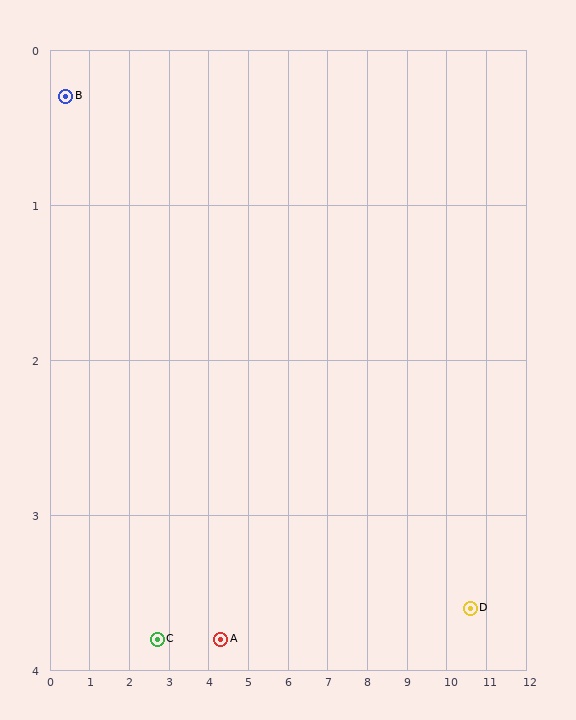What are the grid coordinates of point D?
Point D is at approximately (10.6, 3.6).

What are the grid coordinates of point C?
Point C is at approximately (2.7, 3.8).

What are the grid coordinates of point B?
Point B is at approximately (0.4, 0.3).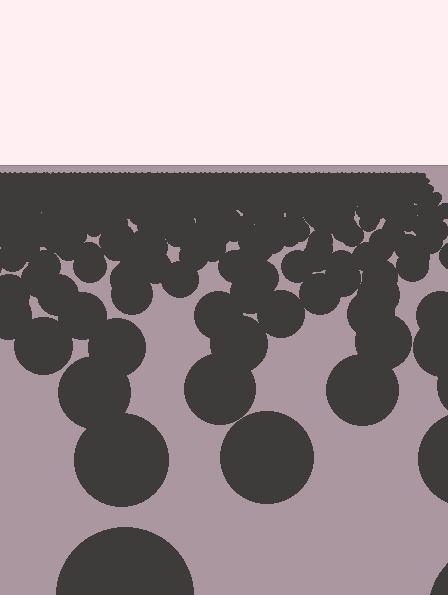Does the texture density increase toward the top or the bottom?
Density increases toward the top.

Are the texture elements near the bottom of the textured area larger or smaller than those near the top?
Larger. Near the bottom, elements are closer to the viewer and appear at a bigger on-screen size.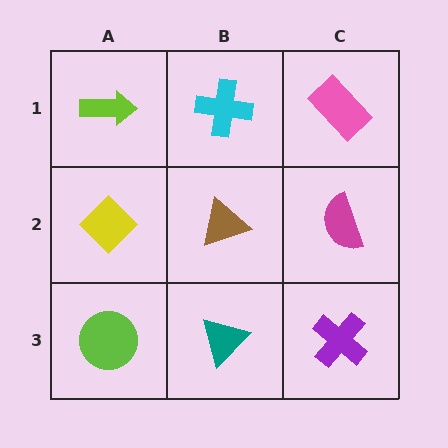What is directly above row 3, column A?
A yellow diamond.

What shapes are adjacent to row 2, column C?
A pink rectangle (row 1, column C), a purple cross (row 3, column C), a brown triangle (row 2, column B).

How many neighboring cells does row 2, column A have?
3.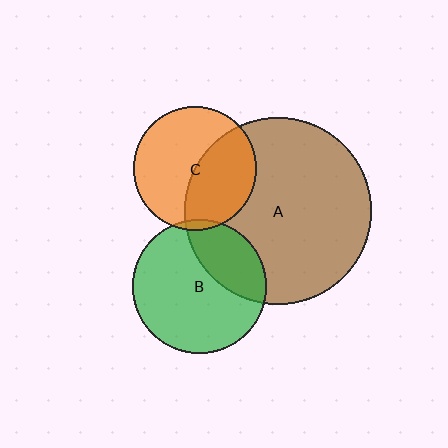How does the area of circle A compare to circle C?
Approximately 2.3 times.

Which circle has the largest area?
Circle A (brown).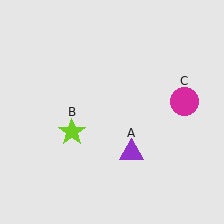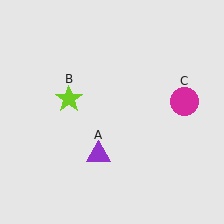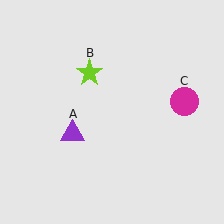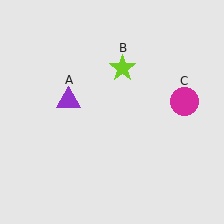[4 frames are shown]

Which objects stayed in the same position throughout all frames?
Magenta circle (object C) remained stationary.